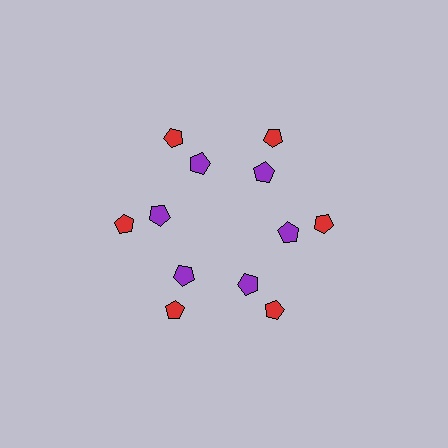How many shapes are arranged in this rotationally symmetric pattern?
There are 12 shapes, arranged in 6 groups of 2.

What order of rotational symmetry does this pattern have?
This pattern has 6-fold rotational symmetry.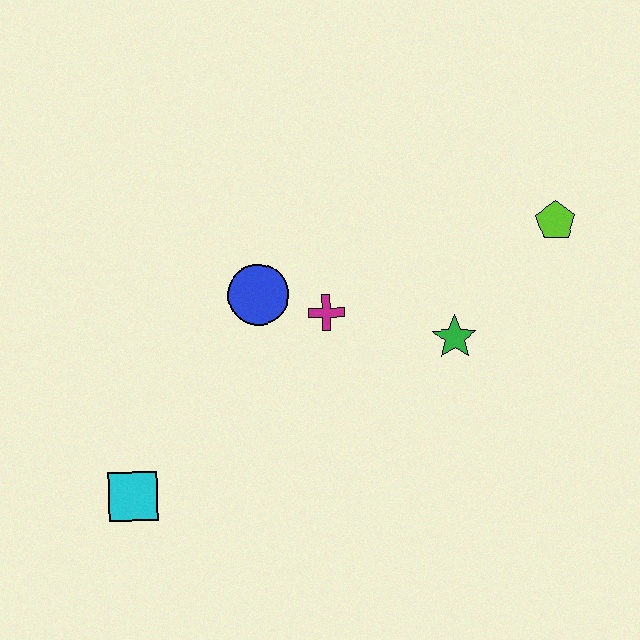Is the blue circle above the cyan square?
Yes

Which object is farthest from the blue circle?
The lime pentagon is farthest from the blue circle.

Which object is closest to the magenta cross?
The blue circle is closest to the magenta cross.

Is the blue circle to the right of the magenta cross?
No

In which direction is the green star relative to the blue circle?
The green star is to the right of the blue circle.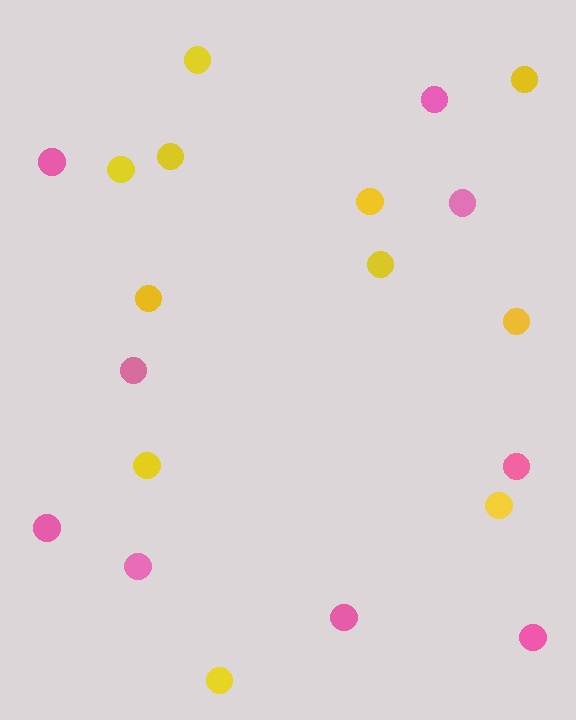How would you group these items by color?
There are 2 groups: one group of yellow circles (11) and one group of pink circles (9).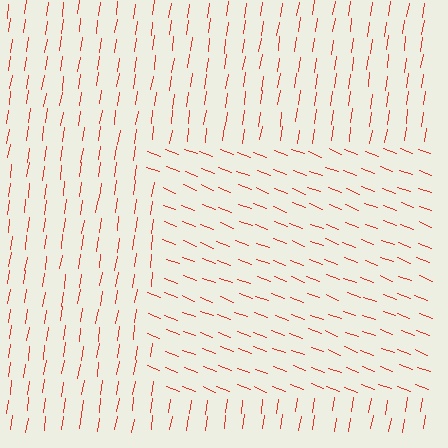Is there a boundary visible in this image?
Yes, there is a texture boundary formed by a change in line orientation.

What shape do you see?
I see a rectangle.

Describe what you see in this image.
The image is filled with small red line segments. A rectangle region in the image has lines oriented differently from the surrounding lines, creating a visible texture boundary.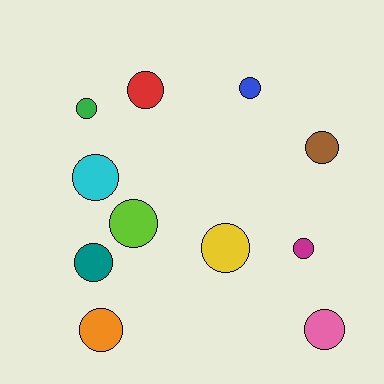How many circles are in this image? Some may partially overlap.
There are 11 circles.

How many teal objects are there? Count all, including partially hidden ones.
There is 1 teal object.